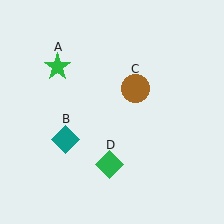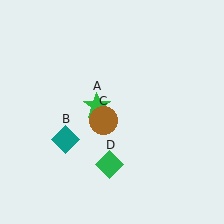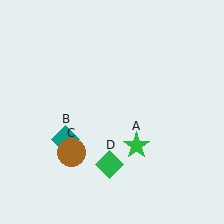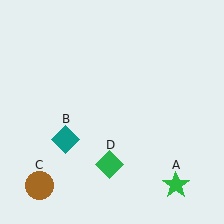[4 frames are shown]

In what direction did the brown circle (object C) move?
The brown circle (object C) moved down and to the left.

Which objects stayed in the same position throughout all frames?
Teal diamond (object B) and green diamond (object D) remained stationary.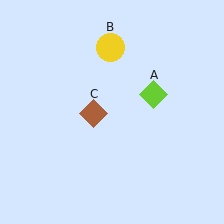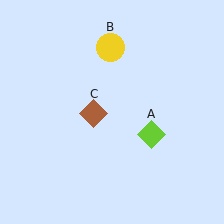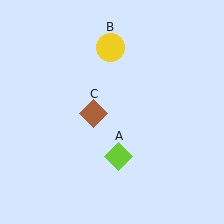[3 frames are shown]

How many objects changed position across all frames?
1 object changed position: lime diamond (object A).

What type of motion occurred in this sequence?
The lime diamond (object A) rotated clockwise around the center of the scene.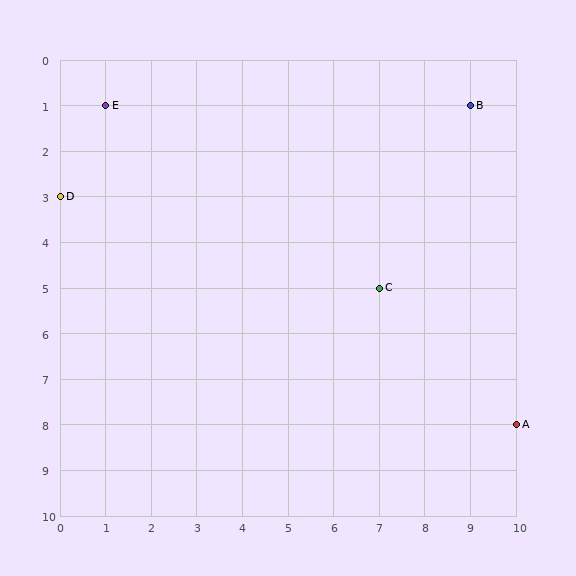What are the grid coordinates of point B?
Point B is at grid coordinates (9, 1).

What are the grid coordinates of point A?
Point A is at grid coordinates (10, 8).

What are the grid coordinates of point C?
Point C is at grid coordinates (7, 5).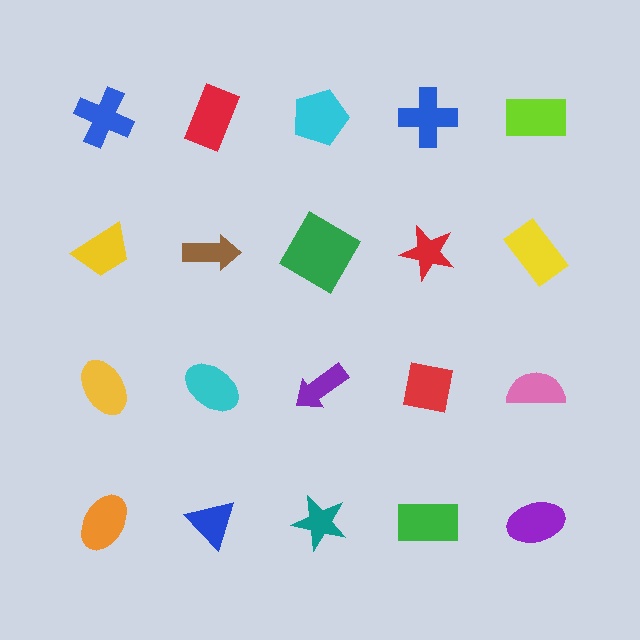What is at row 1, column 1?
A blue cross.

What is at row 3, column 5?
A pink semicircle.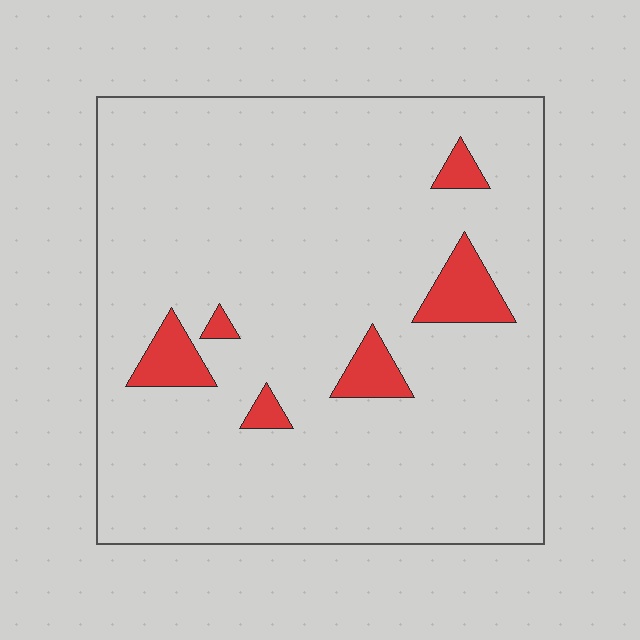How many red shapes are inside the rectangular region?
6.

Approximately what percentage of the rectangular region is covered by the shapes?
Approximately 10%.